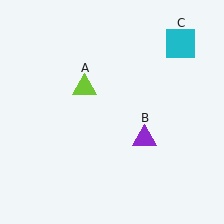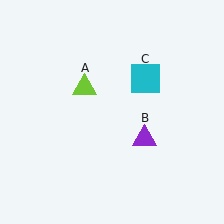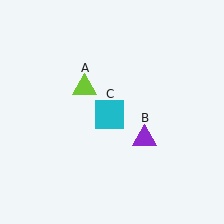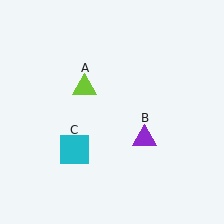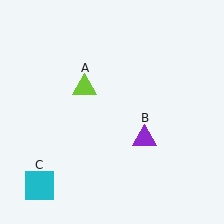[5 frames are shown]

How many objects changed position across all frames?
1 object changed position: cyan square (object C).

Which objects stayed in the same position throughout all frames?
Lime triangle (object A) and purple triangle (object B) remained stationary.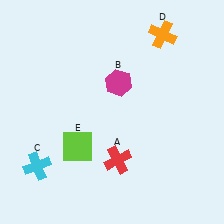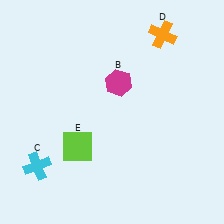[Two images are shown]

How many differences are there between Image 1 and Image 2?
There is 1 difference between the two images.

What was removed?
The red cross (A) was removed in Image 2.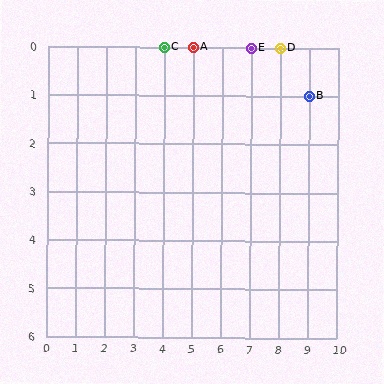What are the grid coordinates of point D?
Point D is at grid coordinates (8, 0).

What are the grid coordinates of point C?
Point C is at grid coordinates (4, 0).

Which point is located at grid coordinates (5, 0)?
Point A is at (5, 0).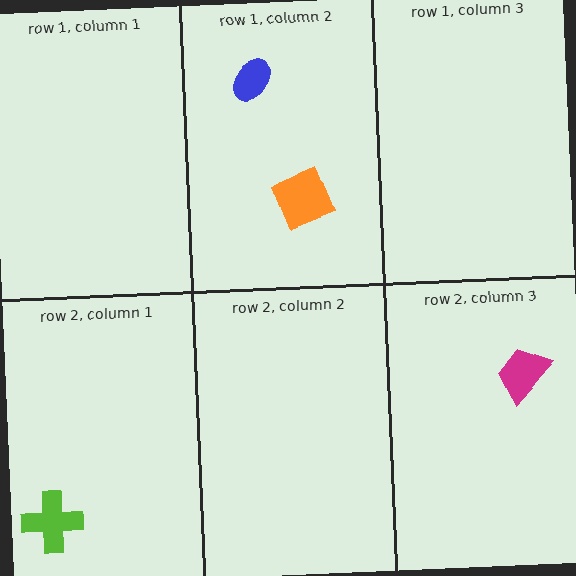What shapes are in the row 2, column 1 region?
The lime cross.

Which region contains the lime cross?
The row 2, column 1 region.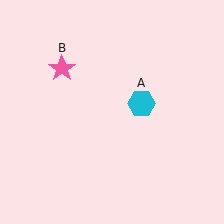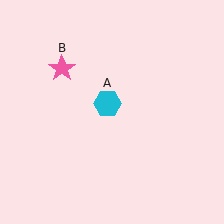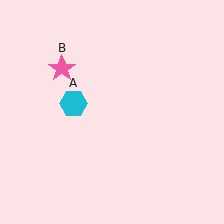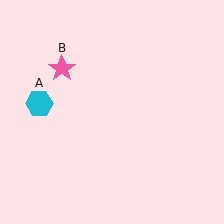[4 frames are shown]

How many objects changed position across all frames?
1 object changed position: cyan hexagon (object A).